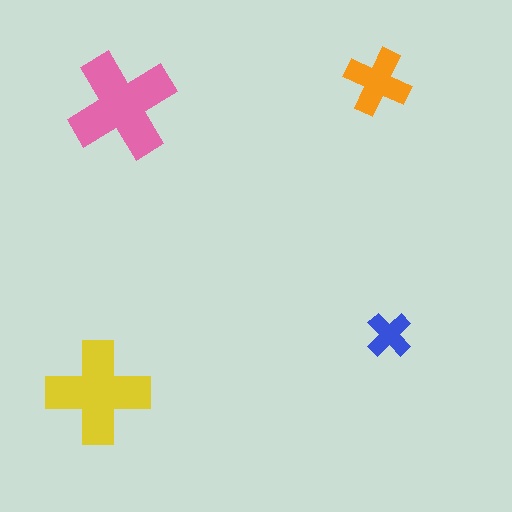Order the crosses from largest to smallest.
the pink one, the yellow one, the orange one, the blue one.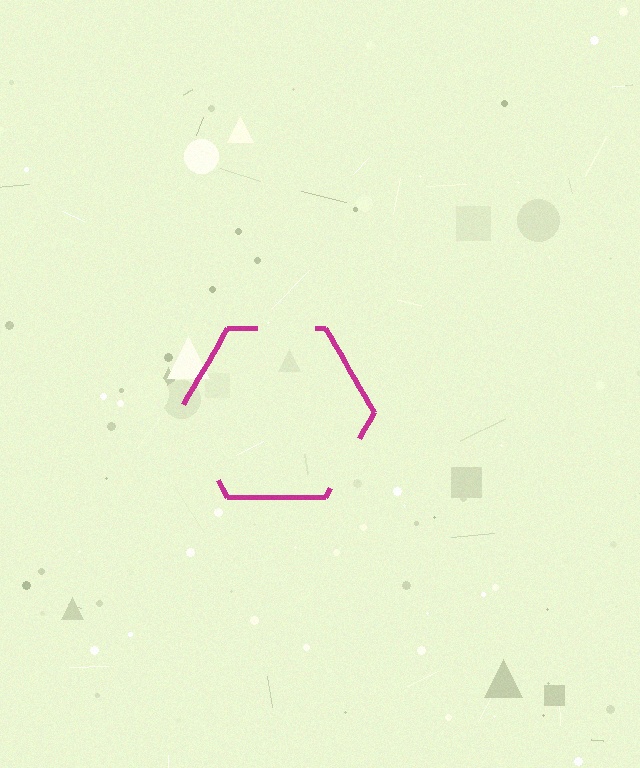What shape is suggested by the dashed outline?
The dashed outline suggests a hexagon.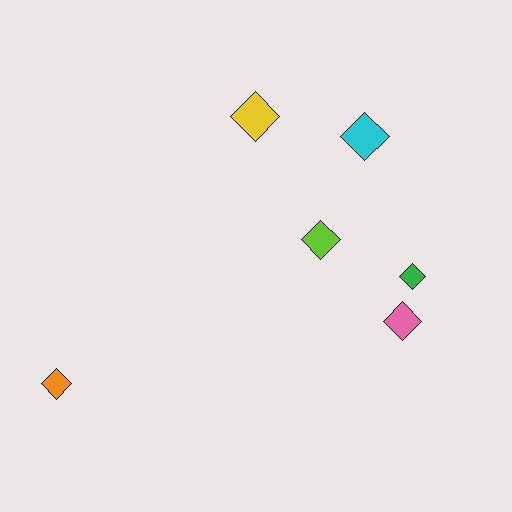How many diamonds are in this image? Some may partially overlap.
There are 6 diamonds.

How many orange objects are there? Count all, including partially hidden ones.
There is 1 orange object.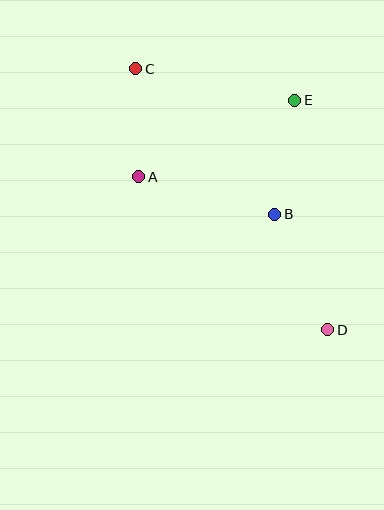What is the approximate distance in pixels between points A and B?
The distance between A and B is approximately 141 pixels.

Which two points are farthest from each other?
Points C and D are farthest from each other.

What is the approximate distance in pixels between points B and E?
The distance between B and E is approximately 116 pixels.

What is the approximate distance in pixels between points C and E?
The distance between C and E is approximately 162 pixels.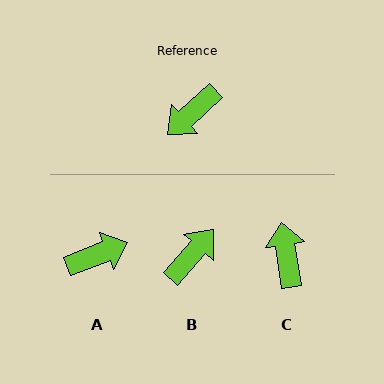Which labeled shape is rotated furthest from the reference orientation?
B, about 173 degrees away.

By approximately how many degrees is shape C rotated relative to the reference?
Approximately 124 degrees clockwise.